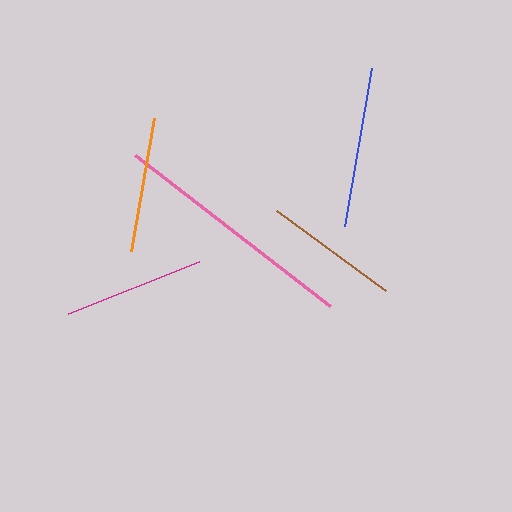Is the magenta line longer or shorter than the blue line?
The blue line is longer than the magenta line.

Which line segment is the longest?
The pink line is the longest at approximately 246 pixels.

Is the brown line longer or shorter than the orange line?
The brown line is longer than the orange line.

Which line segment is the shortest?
The orange line is the shortest at approximately 134 pixels.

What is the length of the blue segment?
The blue segment is approximately 160 pixels long.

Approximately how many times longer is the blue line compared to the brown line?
The blue line is approximately 1.2 times the length of the brown line.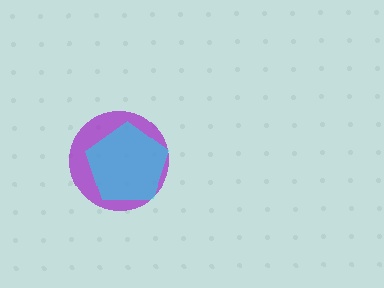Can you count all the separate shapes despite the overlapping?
Yes, there are 2 separate shapes.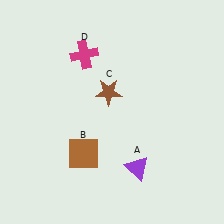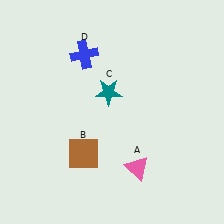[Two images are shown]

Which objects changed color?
A changed from purple to pink. C changed from brown to teal. D changed from magenta to blue.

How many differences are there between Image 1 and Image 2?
There are 3 differences between the two images.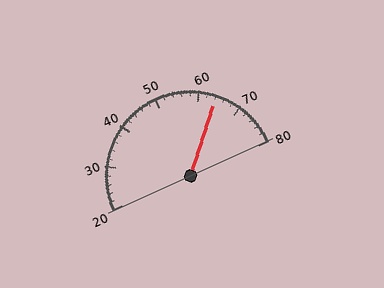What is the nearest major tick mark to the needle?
The nearest major tick mark is 60.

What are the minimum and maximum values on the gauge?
The gauge ranges from 20 to 80.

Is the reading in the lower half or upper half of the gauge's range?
The reading is in the upper half of the range (20 to 80).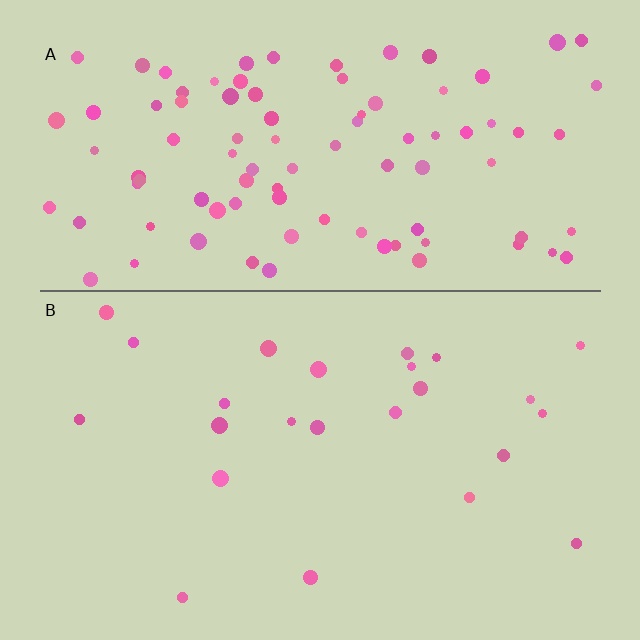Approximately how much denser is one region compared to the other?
Approximately 4.0× — region A over region B.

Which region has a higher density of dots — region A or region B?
A (the top).